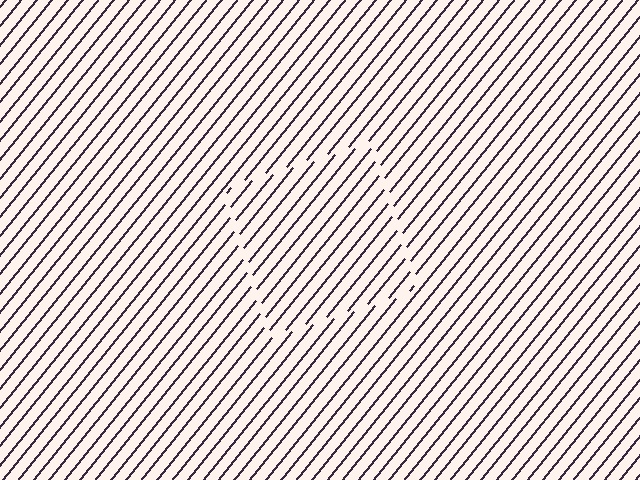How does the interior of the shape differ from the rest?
The interior of the shape contains the same grating, shifted by half a period — the contour is defined by the phase discontinuity where line-ends from the inner and outer gratings abut.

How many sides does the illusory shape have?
4 sides — the line-ends trace a square.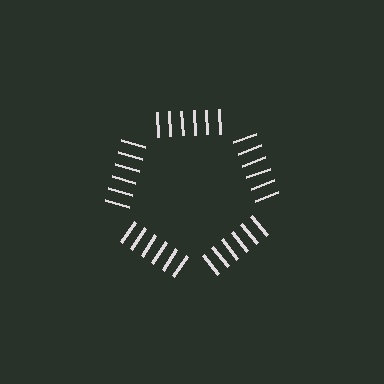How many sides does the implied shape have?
5 sides — the line-ends trace a pentagon.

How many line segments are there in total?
30 — 6 along each of the 5 edges.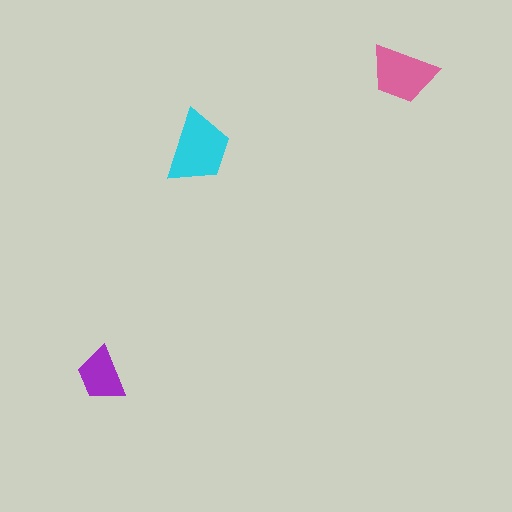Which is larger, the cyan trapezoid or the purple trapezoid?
The cyan one.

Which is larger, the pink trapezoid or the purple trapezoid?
The pink one.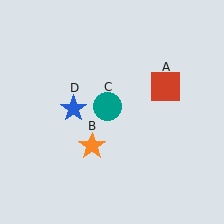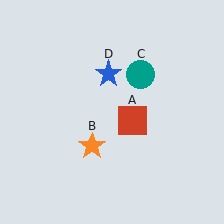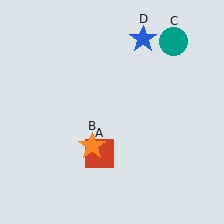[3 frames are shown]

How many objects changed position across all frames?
3 objects changed position: red square (object A), teal circle (object C), blue star (object D).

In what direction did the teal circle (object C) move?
The teal circle (object C) moved up and to the right.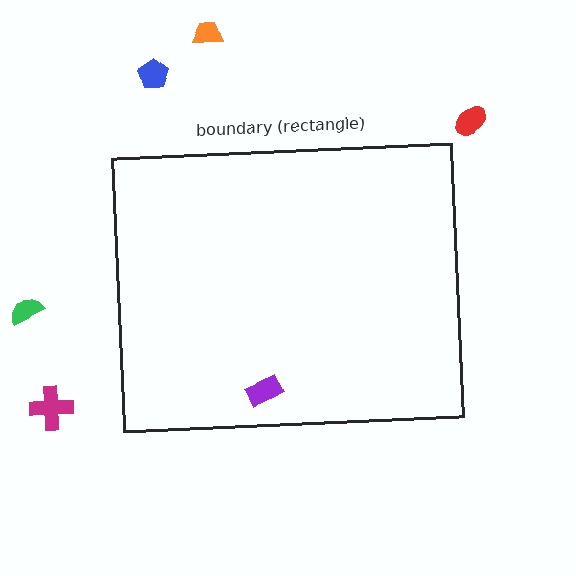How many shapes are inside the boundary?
1 inside, 5 outside.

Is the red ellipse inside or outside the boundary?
Outside.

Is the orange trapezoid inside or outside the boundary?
Outside.